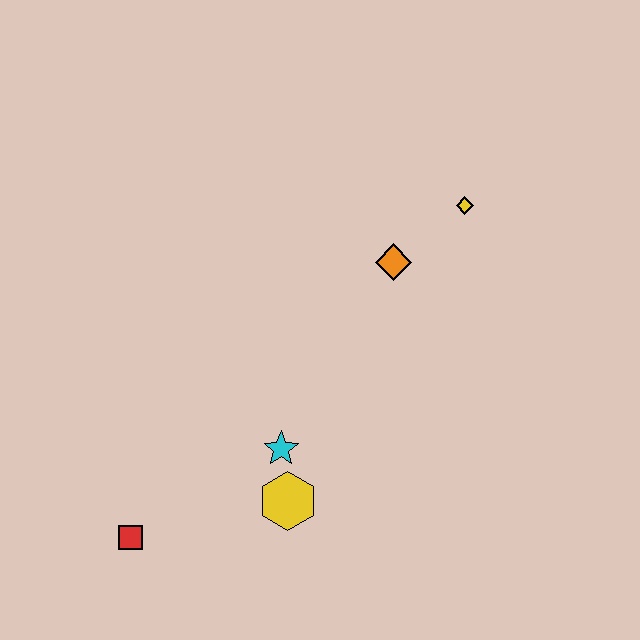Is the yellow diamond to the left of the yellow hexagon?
No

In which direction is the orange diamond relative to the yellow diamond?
The orange diamond is to the left of the yellow diamond.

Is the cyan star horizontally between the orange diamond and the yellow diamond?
No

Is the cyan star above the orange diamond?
No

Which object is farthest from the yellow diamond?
The red square is farthest from the yellow diamond.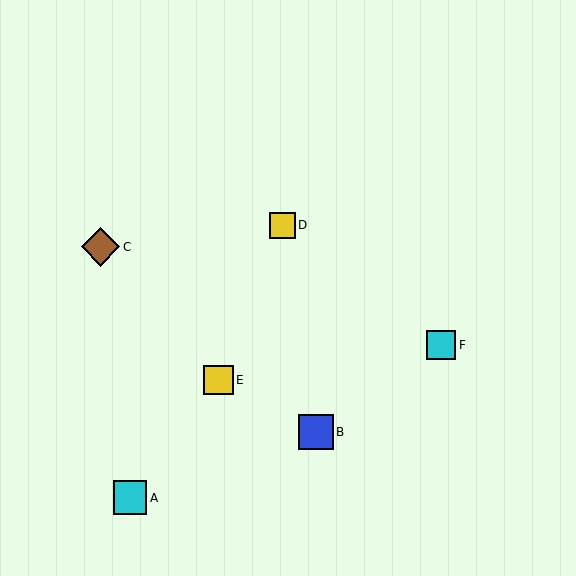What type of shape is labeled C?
Shape C is a brown diamond.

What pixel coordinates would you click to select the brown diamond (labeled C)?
Click at (101, 247) to select the brown diamond C.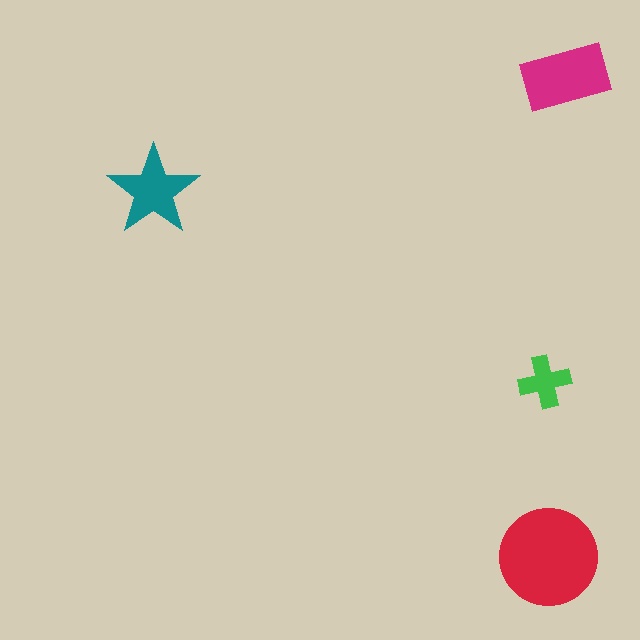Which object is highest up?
The magenta rectangle is topmost.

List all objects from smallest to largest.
The green cross, the teal star, the magenta rectangle, the red circle.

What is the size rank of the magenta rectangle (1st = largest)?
2nd.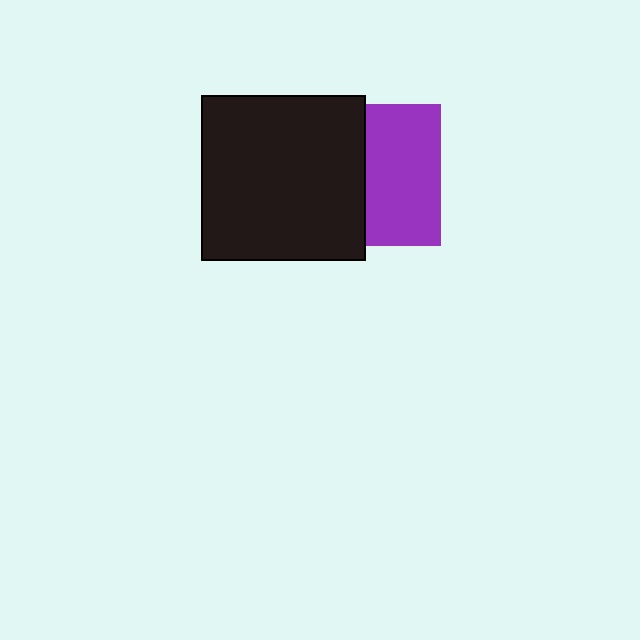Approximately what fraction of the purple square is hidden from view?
Roughly 47% of the purple square is hidden behind the black square.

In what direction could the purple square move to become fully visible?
The purple square could move right. That would shift it out from behind the black square entirely.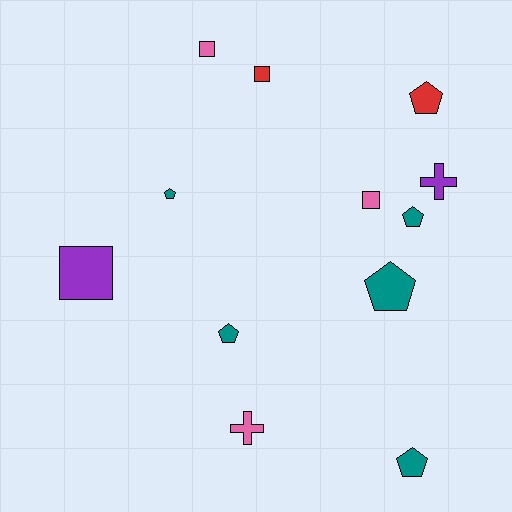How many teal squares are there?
There are no teal squares.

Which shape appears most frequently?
Pentagon, with 6 objects.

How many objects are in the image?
There are 12 objects.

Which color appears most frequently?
Teal, with 5 objects.